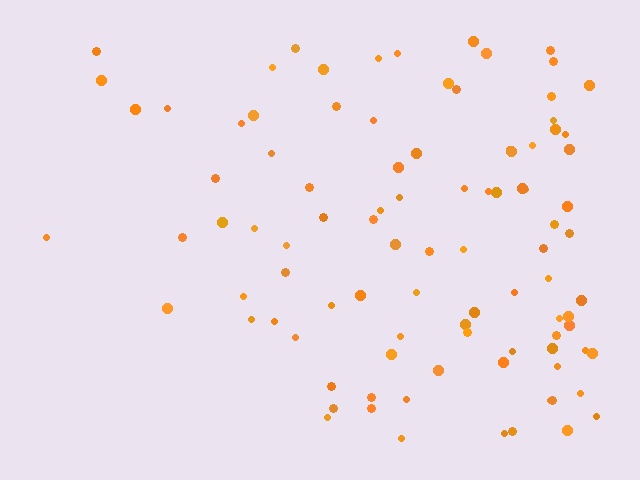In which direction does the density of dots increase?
From left to right, with the right side densest.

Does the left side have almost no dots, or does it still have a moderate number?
Still a moderate number, just noticeably fewer than the right.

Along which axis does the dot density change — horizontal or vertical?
Horizontal.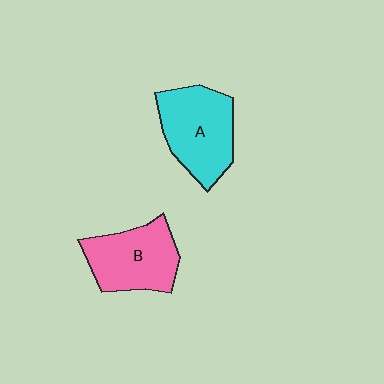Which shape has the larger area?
Shape A (cyan).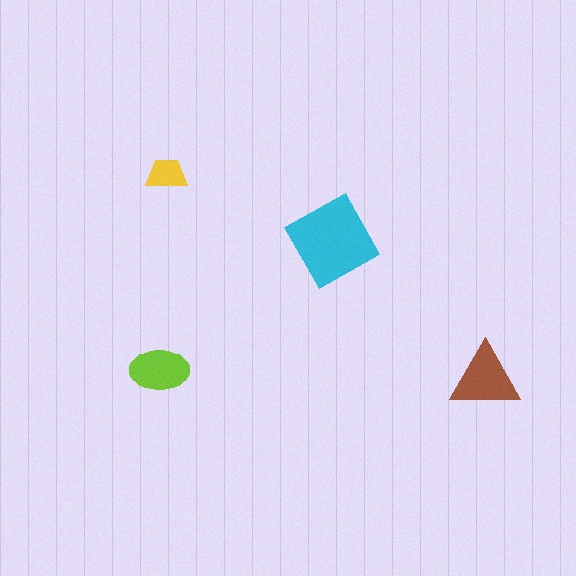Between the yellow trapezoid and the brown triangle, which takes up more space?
The brown triangle.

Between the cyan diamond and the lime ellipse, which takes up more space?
The cyan diamond.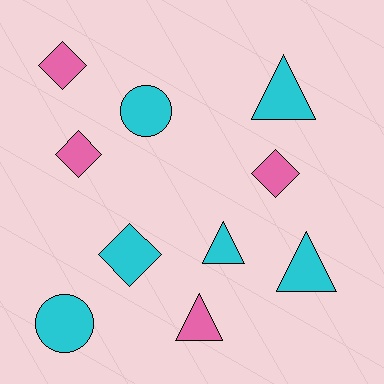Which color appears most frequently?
Cyan, with 6 objects.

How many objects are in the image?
There are 10 objects.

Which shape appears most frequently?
Triangle, with 4 objects.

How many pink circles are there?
There are no pink circles.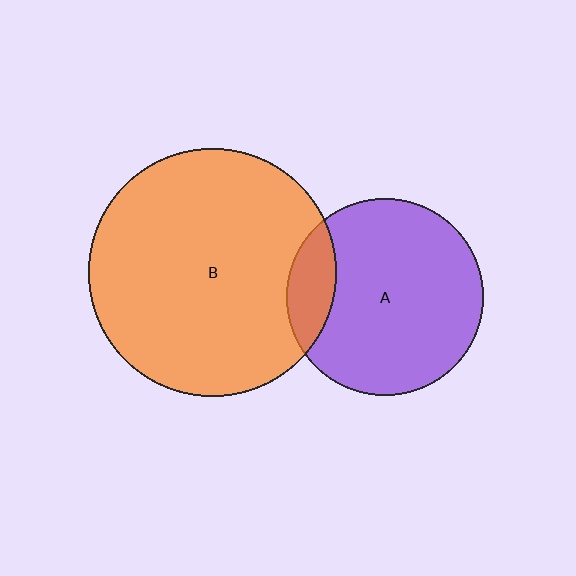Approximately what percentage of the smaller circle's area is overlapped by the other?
Approximately 15%.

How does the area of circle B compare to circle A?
Approximately 1.6 times.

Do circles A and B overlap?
Yes.